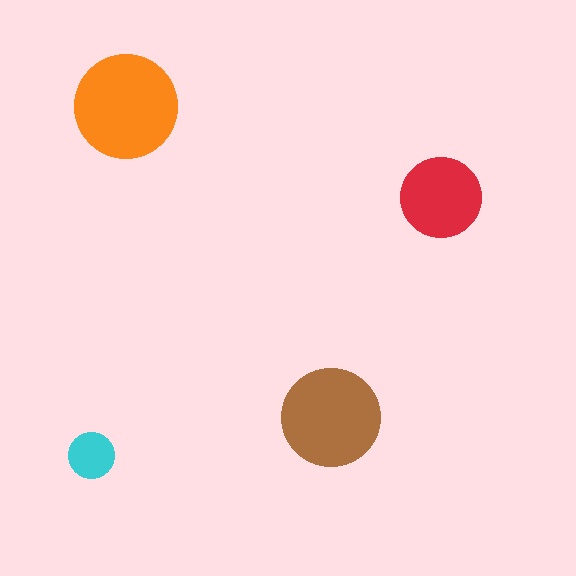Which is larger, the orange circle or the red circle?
The orange one.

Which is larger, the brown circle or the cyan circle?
The brown one.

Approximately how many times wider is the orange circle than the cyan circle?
About 2 times wider.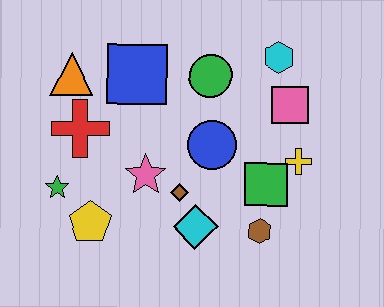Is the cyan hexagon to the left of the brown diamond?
No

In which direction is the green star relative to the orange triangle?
The green star is below the orange triangle.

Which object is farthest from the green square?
The orange triangle is farthest from the green square.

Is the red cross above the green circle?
No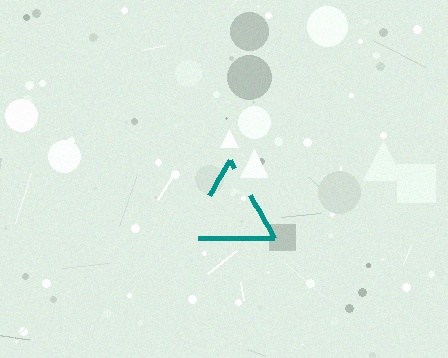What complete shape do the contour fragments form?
The contour fragments form a triangle.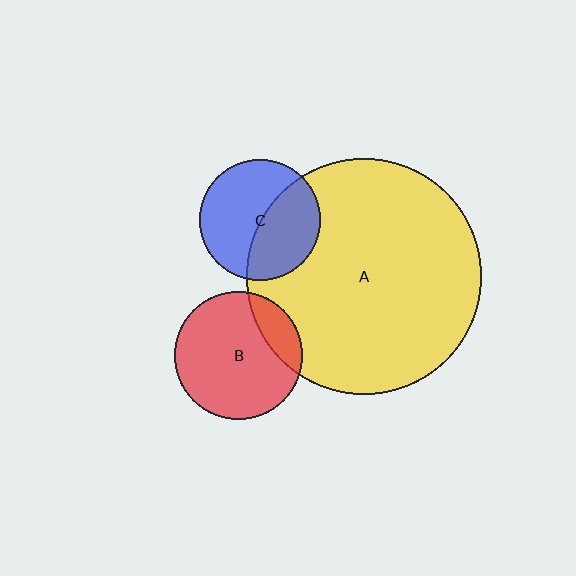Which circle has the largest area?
Circle A (yellow).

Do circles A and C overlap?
Yes.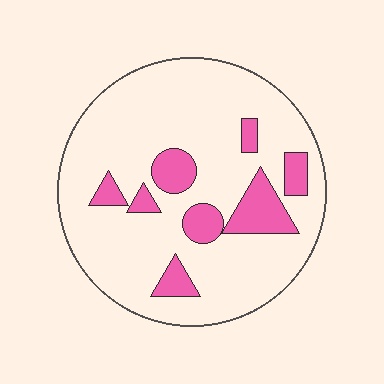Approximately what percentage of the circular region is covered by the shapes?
Approximately 15%.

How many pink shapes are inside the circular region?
8.